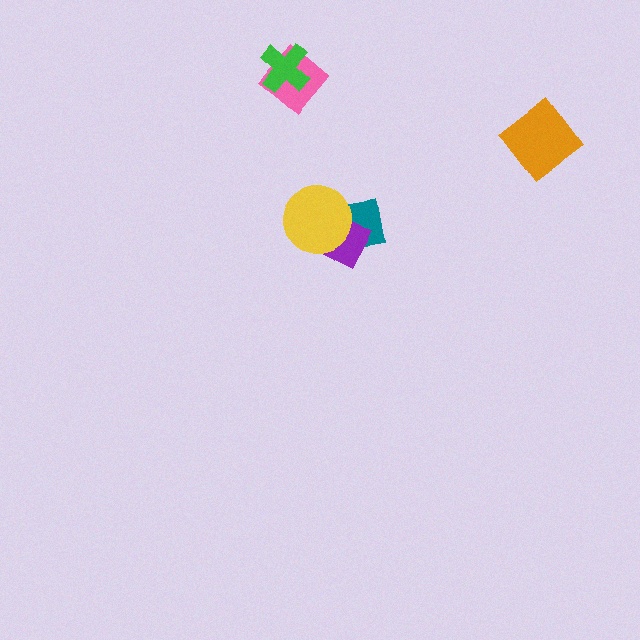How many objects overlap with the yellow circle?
2 objects overlap with the yellow circle.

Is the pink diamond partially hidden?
Yes, it is partially covered by another shape.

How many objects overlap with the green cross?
1 object overlaps with the green cross.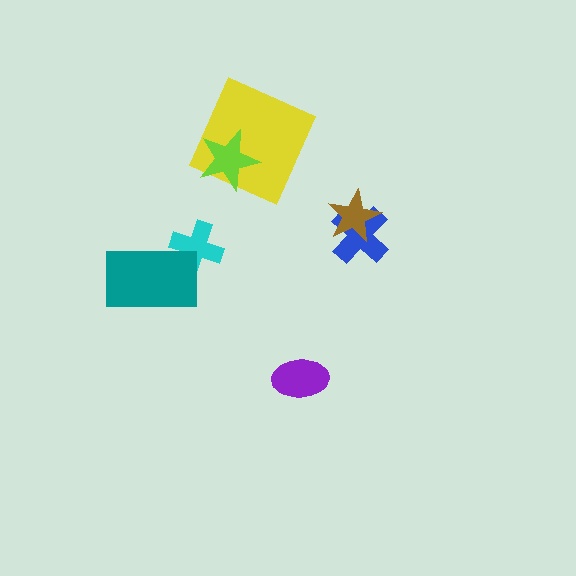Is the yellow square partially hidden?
Yes, it is partially covered by another shape.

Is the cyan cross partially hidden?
Yes, it is partially covered by another shape.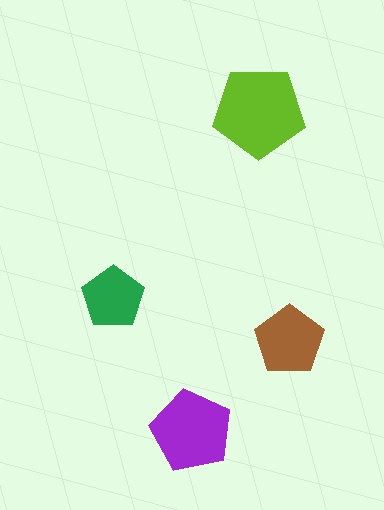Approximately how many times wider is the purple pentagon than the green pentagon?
About 1.5 times wider.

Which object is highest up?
The lime pentagon is topmost.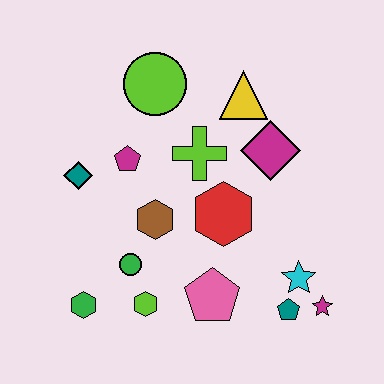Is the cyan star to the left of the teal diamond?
No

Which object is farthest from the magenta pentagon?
The magenta star is farthest from the magenta pentagon.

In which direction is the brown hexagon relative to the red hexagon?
The brown hexagon is to the left of the red hexagon.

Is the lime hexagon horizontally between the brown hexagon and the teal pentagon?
No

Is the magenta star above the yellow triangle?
No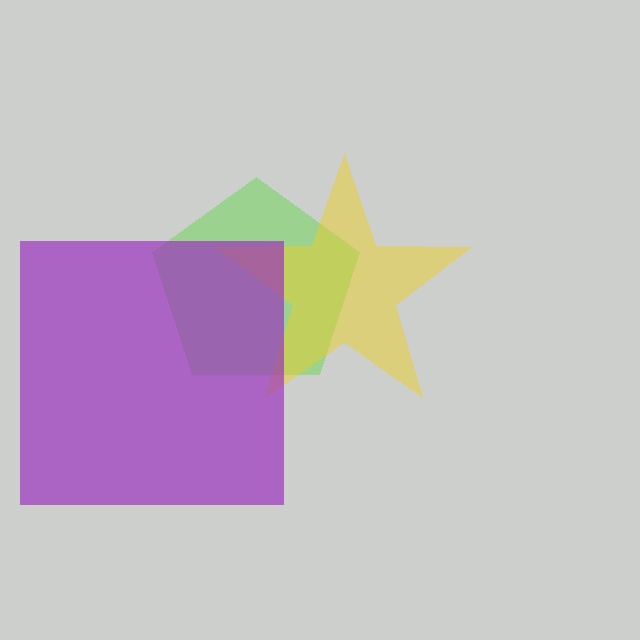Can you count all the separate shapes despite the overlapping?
Yes, there are 3 separate shapes.